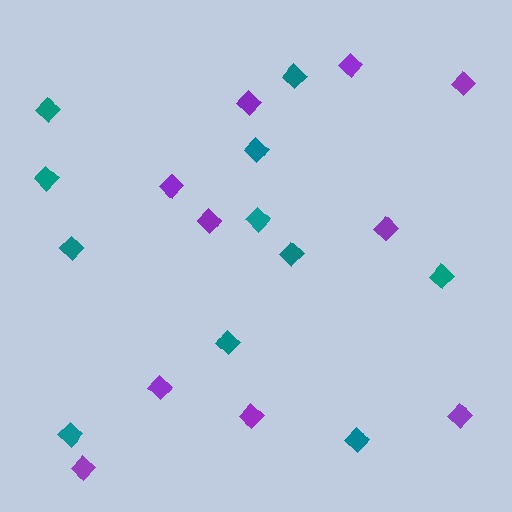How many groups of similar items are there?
There are 2 groups: one group of teal diamonds (11) and one group of purple diamonds (10).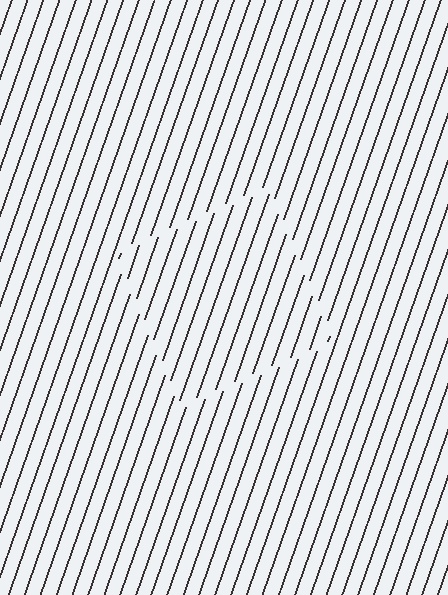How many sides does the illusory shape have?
4 sides — the line-ends trace a square.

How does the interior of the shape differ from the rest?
The interior of the shape contains the same grating, shifted by half a period — the contour is defined by the phase discontinuity where line-ends from the inner and outer gratings abut.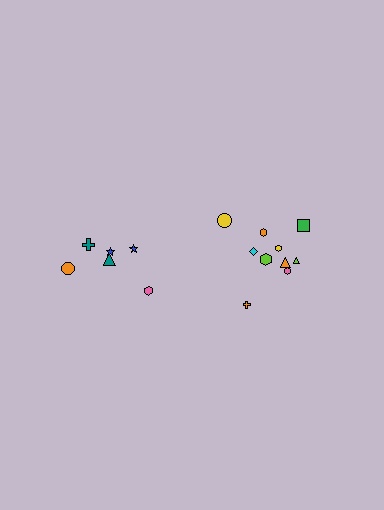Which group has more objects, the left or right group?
The right group.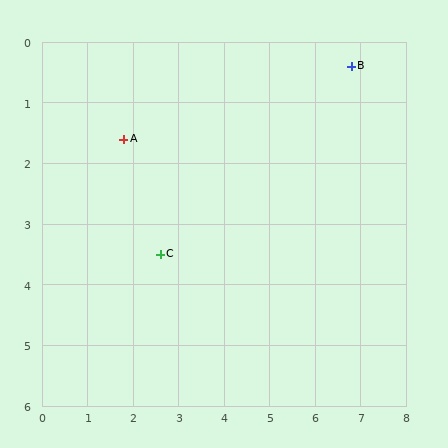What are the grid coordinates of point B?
Point B is at approximately (6.8, 0.4).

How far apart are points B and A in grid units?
Points B and A are about 5.1 grid units apart.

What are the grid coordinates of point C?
Point C is at approximately (2.6, 3.5).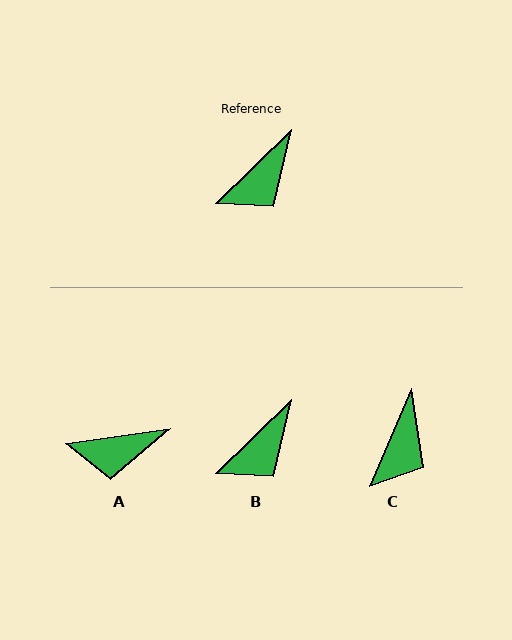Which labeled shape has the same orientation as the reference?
B.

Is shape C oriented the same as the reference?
No, it is off by about 23 degrees.